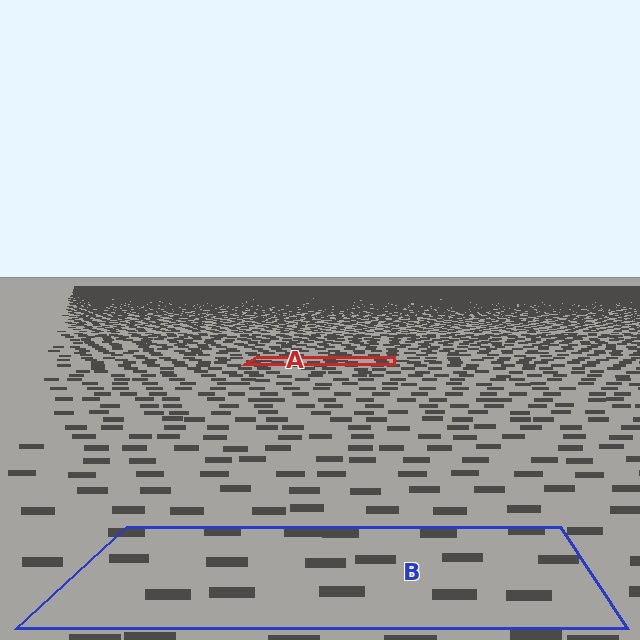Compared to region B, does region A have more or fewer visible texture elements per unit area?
Region A has more texture elements per unit area — they are packed more densely because it is farther away.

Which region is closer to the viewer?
Region B is closer. The texture elements there are larger and more spread out.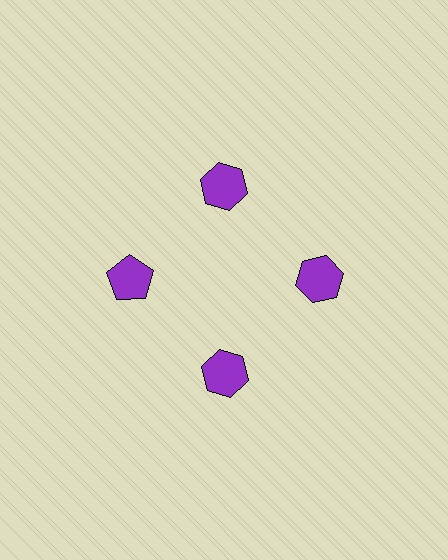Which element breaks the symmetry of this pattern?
The purple pentagon at roughly the 9 o'clock position breaks the symmetry. All other shapes are purple hexagons.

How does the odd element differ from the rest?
It has a different shape: pentagon instead of hexagon.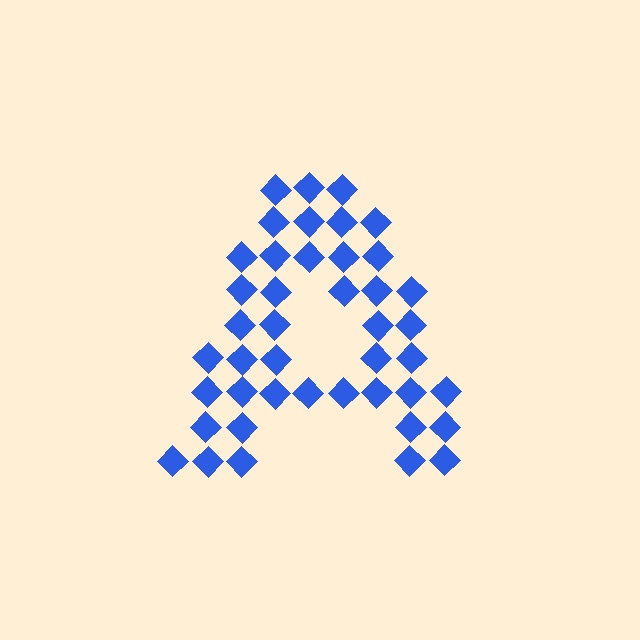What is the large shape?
The large shape is the letter A.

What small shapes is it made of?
It is made of small diamonds.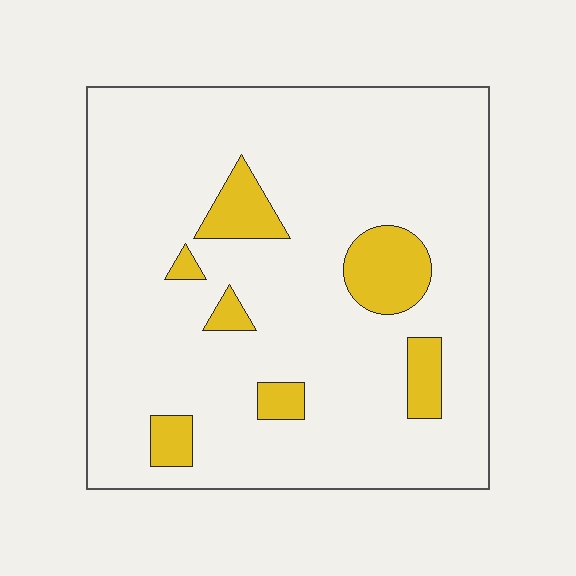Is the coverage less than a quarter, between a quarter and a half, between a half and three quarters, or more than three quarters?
Less than a quarter.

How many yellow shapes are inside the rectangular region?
7.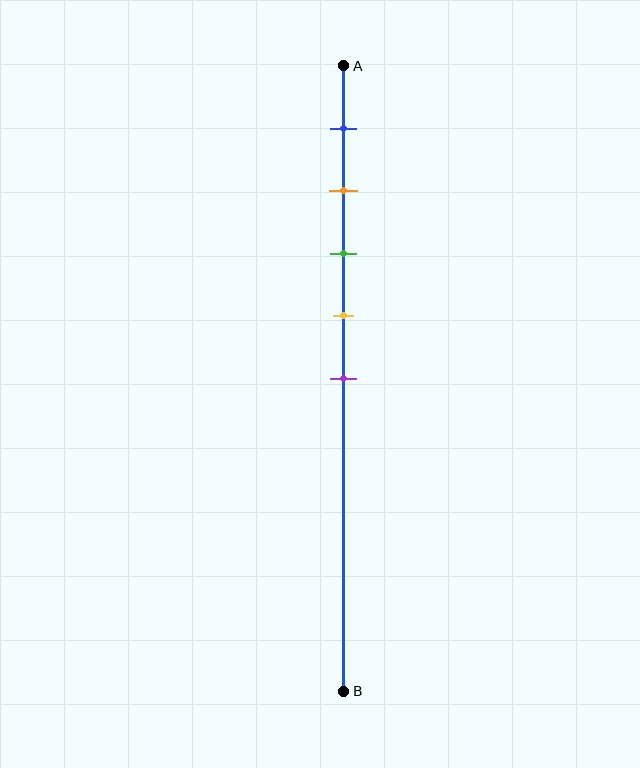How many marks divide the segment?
There are 5 marks dividing the segment.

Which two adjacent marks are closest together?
The orange and green marks are the closest adjacent pair.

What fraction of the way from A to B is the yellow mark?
The yellow mark is approximately 40% (0.4) of the way from A to B.